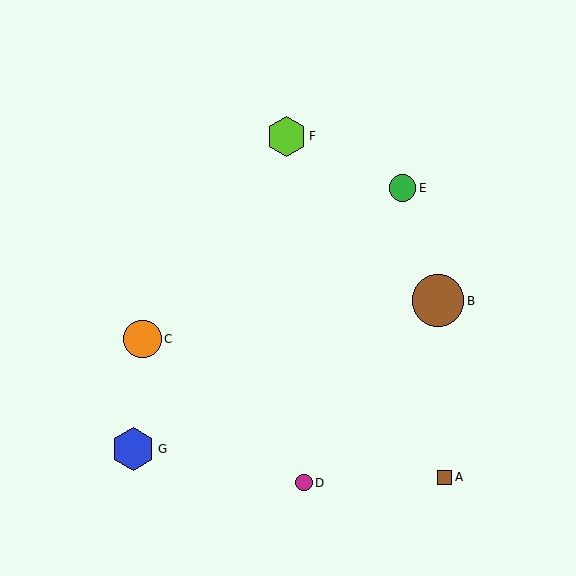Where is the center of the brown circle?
The center of the brown circle is at (438, 301).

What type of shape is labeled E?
Shape E is a green circle.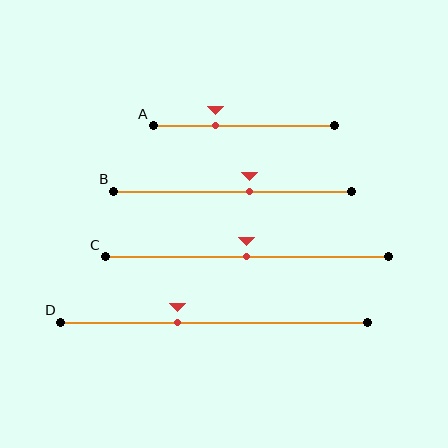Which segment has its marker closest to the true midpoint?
Segment C has its marker closest to the true midpoint.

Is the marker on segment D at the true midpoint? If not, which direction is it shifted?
No, the marker on segment D is shifted to the left by about 12% of the segment length.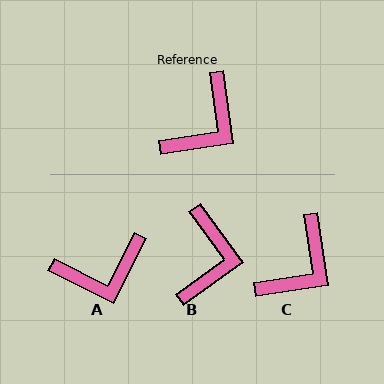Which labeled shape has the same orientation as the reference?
C.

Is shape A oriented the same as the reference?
No, it is off by about 35 degrees.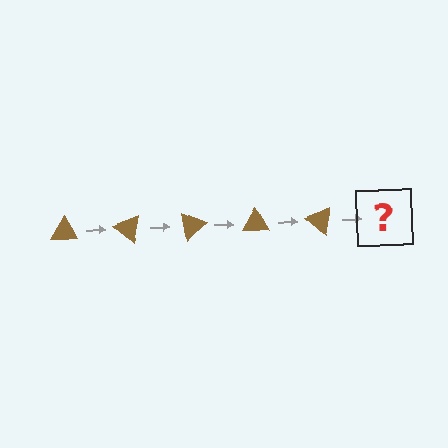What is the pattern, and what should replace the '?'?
The pattern is that the triangle rotates 40 degrees each step. The '?' should be a brown triangle rotated 200 degrees.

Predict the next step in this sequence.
The next step is a brown triangle rotated 200 degrees.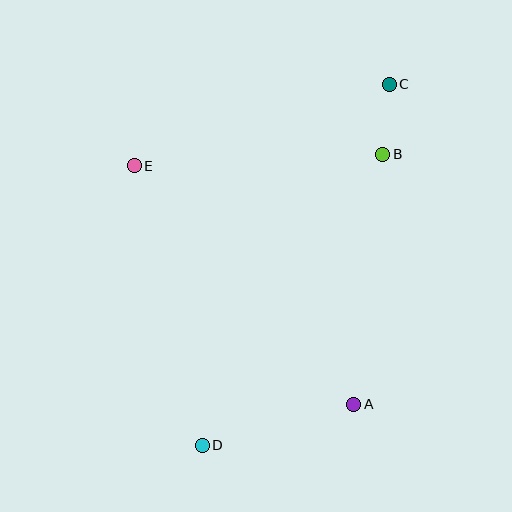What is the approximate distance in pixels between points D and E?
The distance between D and E is approximately 288 pixels.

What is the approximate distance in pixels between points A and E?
The distance between A and E is approximately 324 pixels.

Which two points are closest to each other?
Points B and C are closest to each other.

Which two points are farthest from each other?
Points C and D are farthest from each other.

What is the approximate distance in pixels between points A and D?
The distance between A and D is approximately 157 pixels.